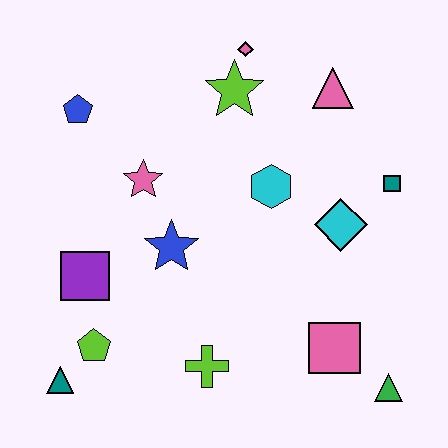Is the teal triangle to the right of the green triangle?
No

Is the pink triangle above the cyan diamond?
Yes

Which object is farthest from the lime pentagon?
The pink triangle is farthest from the lime pentagon.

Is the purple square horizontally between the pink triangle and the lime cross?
No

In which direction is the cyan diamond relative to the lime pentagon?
The cyan diamond is to the right of the lime pentagon.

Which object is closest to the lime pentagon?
The teal triangle is closest to the lime pentagon.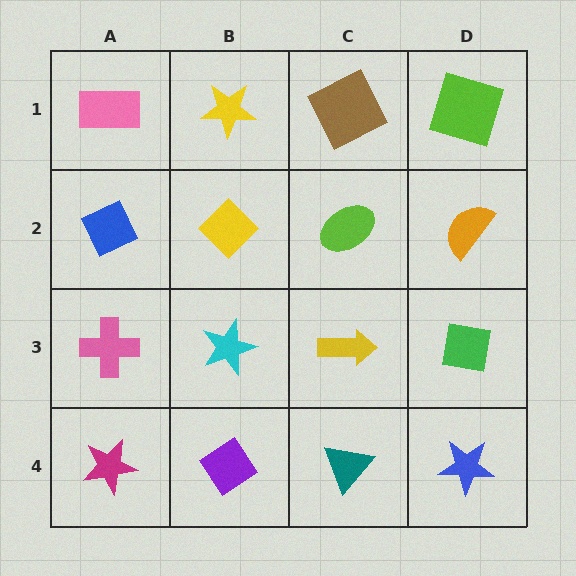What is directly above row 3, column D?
An orange semicircle.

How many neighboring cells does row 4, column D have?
2.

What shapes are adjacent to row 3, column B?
A yellow diamond (row 2, column B), a purple diamond (row 4, column B), a pink cross (row 3, column A), a yellow arrow (row 3, column C).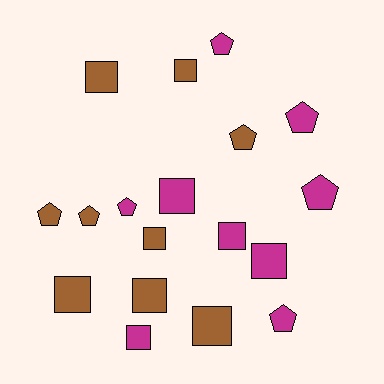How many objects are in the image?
There are 18 objects.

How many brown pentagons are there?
There are 3 brown pentagons.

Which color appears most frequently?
Brown, with 9 objects.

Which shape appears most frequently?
Square, with 10 objects.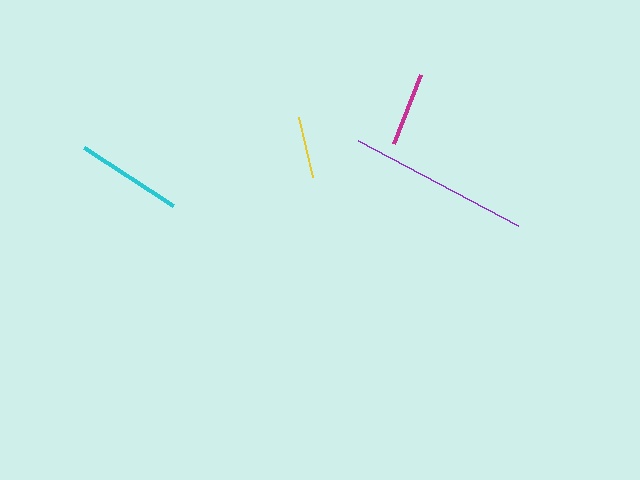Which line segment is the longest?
The purple line is the longest at approximately 181 pixels.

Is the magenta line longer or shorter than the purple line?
The purple line is longer than the magenta line.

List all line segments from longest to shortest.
From longest to shortest: purple, cyan, magenta, yellow.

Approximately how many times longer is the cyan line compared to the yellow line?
The cyan line is approximately 1.7 times the length of the yellow line.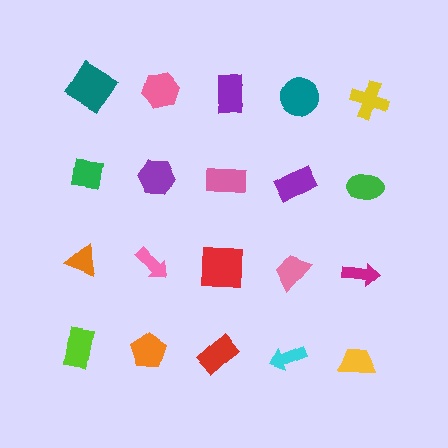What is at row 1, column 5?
A yellow cross.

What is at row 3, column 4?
A pink trapezoid.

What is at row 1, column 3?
A purple rectangle.